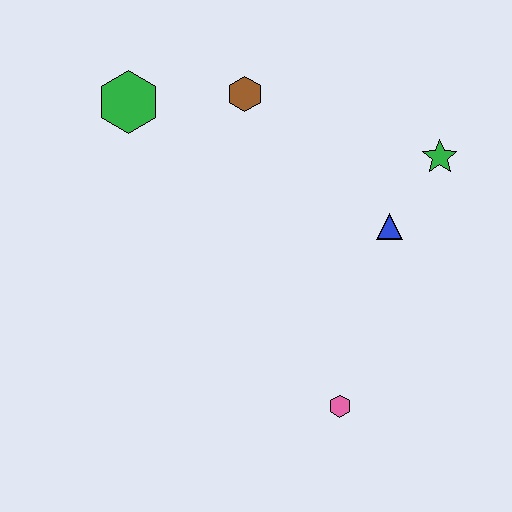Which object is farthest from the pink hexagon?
The green hexagon is farthest from the pink hexagon.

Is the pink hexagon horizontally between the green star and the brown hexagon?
Yes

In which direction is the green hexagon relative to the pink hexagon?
The green hexagon is above the pink hexagon.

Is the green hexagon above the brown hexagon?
No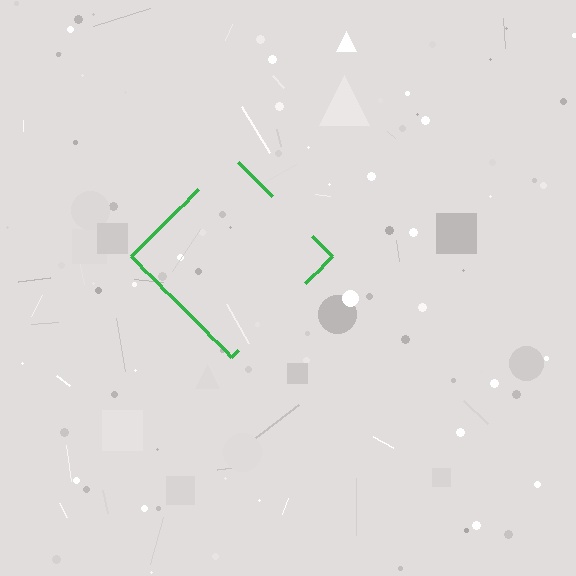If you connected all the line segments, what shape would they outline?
They would outline a diamond.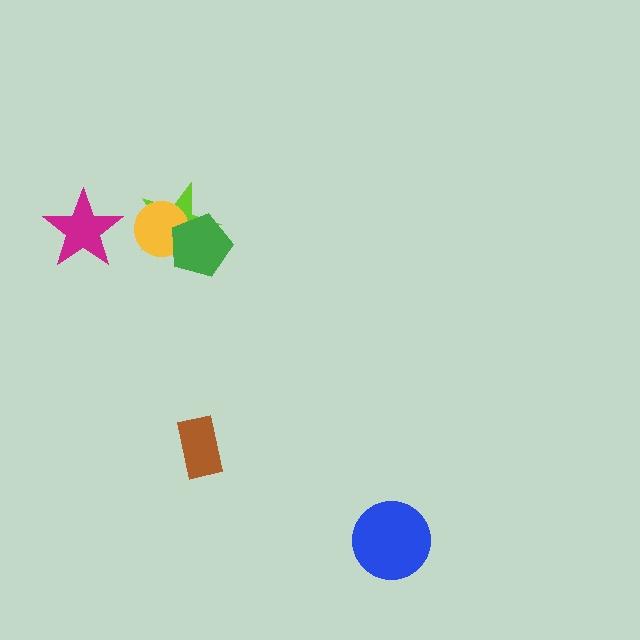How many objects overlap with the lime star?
2 objects overlap with the lime star.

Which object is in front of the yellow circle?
The green pentagon is in front of the yellow circle.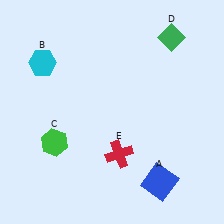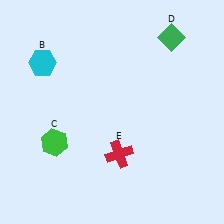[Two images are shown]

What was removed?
The blue square (A) was removed in Image 2.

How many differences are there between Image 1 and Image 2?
There is 1 difference between the two images.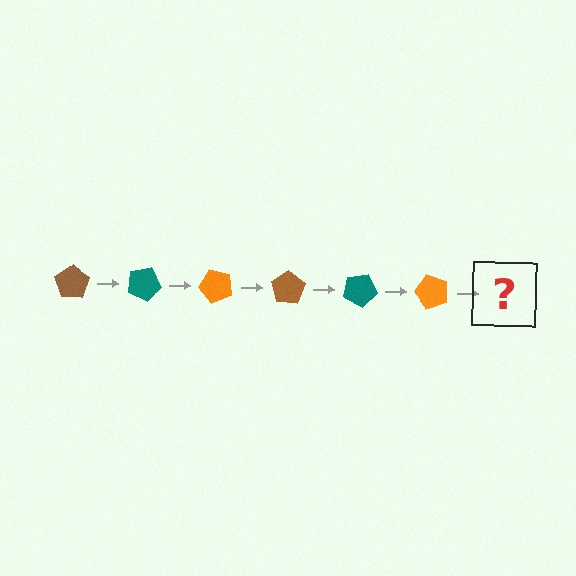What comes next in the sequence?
The next element should be a brown pentagon, rotated 150 degrees from the start.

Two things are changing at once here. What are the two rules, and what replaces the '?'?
The two rules are that it rotates 25 degrees each step and the color cycles through brown, teal, and orange. The '?' should be a brown pentagon, rotated 150 degrees from the start.